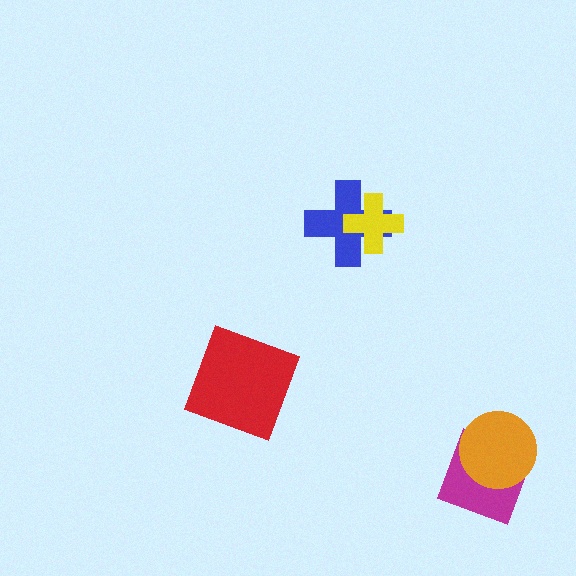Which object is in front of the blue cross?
The yellow cross is in front of the blue cross.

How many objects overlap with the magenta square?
1 object overlaps with the magenta square.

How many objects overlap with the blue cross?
1 object overlaps with the blue cross.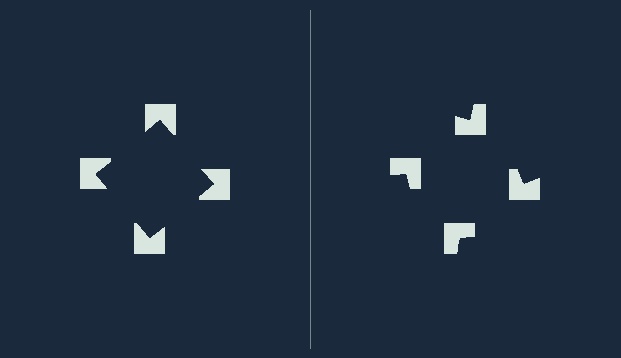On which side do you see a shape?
An illusory square appears on the left side. On the right side the wedge cuts are rotated, so no coherent shape forms.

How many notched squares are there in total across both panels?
8 — 4 on each side.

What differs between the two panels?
The notched squares are positioned identically on both sides; only the wedge orientations differ. On the left they align to a square; on the right they are misaligned.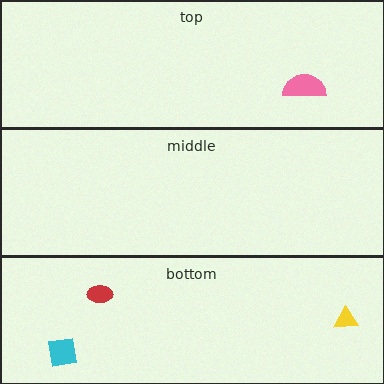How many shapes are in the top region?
1.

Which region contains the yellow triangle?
The bottom region.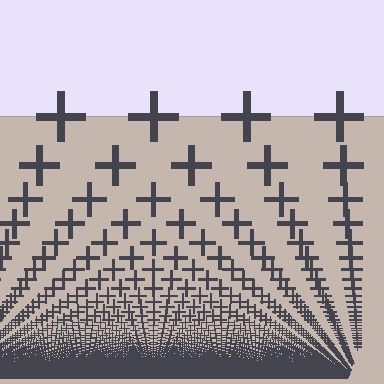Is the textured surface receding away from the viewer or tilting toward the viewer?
The surface appears to tilt toward the viewer. Texture elements get larger and sparser toward the top.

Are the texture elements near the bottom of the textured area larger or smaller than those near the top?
Smaller. The gradient is inverted — elements near the bottom are smaller and denser.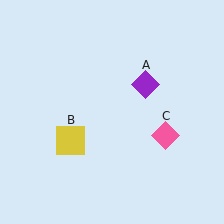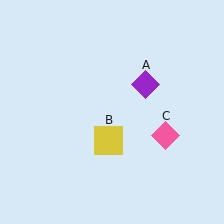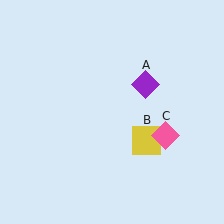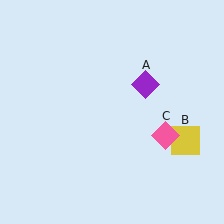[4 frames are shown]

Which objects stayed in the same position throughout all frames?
Purple diamond (object A) and pink diamond (object C) remained stationary.